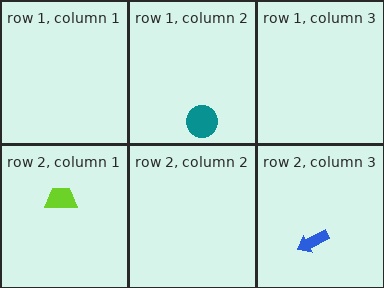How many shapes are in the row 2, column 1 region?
1.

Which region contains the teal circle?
The row 1, column 2 region.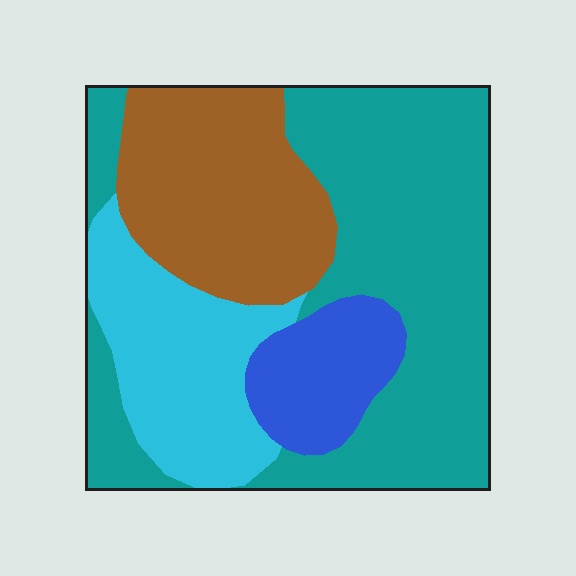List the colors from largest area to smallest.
From largest to smallest: teal, brown, cyan, blue.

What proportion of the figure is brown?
Brown covers 23% of the figure.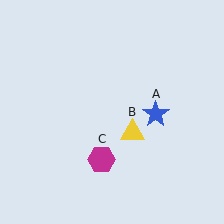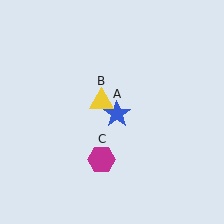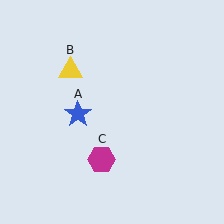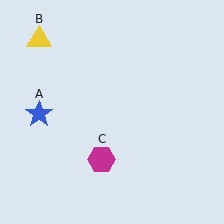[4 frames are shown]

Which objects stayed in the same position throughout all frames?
Magenta hexagon (object C) remained stationary.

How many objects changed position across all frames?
2 objects changed position: blue star (object A), yellow triangle (object B).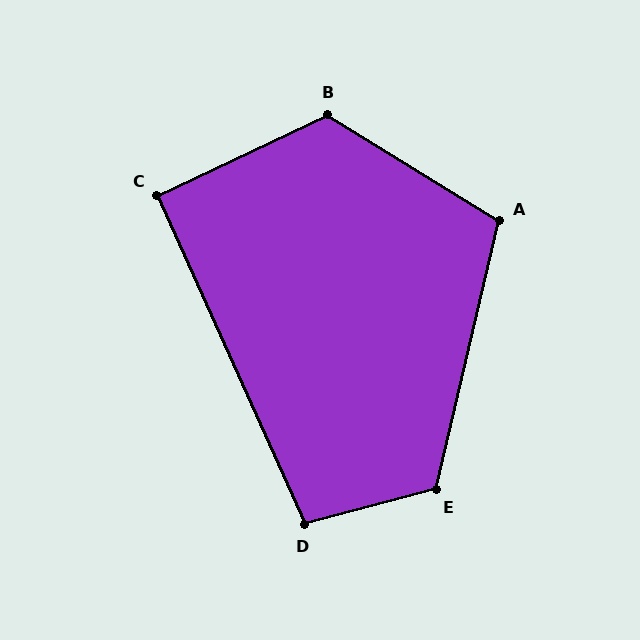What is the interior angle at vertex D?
Approximately 99 degrees (obtuse).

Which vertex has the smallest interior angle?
C, at approximately 91 degrees.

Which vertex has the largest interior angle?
B, at approximately 123 degrees.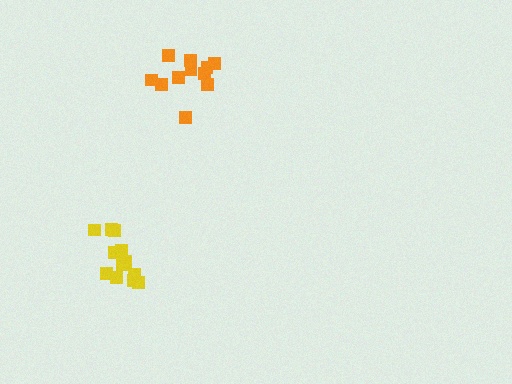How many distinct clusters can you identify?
There are 2 distinct clusters.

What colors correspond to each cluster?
The clusters are colored: orange, yellow.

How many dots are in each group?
Group 1: 11 dots, Group 2: 12 dots (23 total).